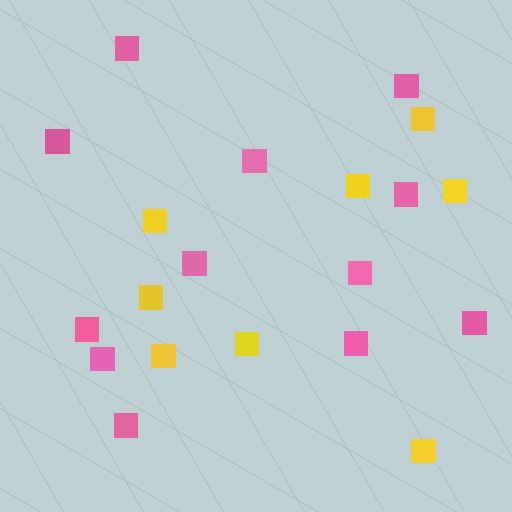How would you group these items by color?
There are 2 groups: one group of pink squares (12) and one group of yellow squares (8).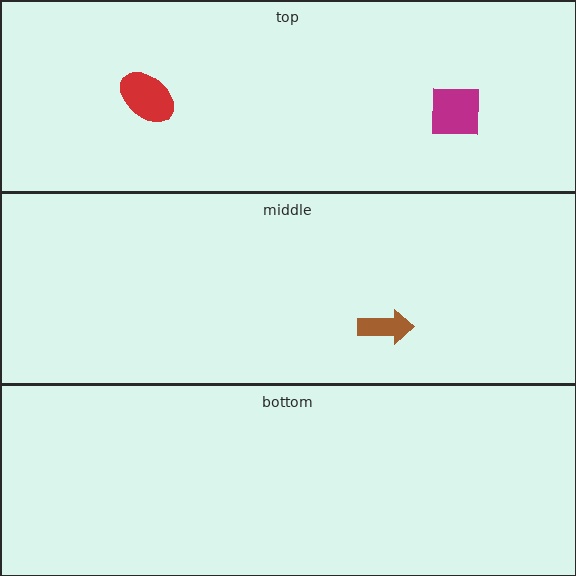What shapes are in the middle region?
The brown arrow.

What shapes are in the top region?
The magenta square, the red ellipse.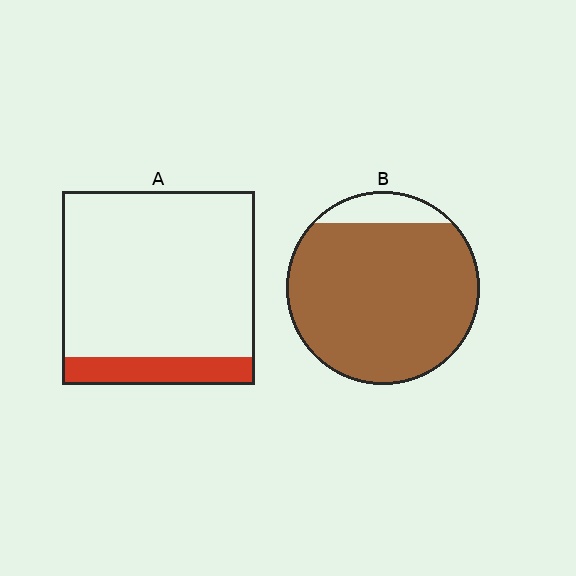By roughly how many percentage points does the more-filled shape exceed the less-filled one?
By roughly 75 percentage points (B over A).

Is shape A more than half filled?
No.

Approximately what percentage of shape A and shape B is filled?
A is approximately 15% and B is approximately 90%.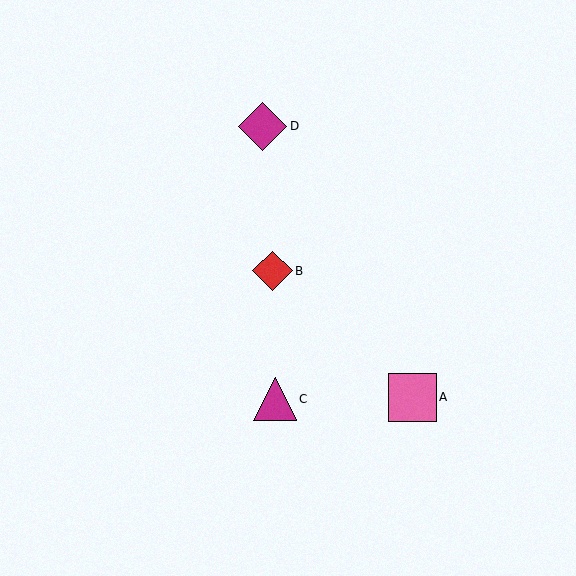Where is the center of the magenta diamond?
The center of the magenta diamond is at (263, 126).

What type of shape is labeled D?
Shape D is a magenta diamond.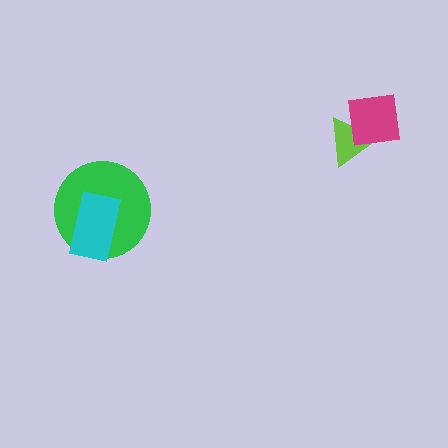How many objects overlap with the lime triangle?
1 object overlaps with the lime triangle.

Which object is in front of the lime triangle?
The magenta square is in front of the lime triangle.